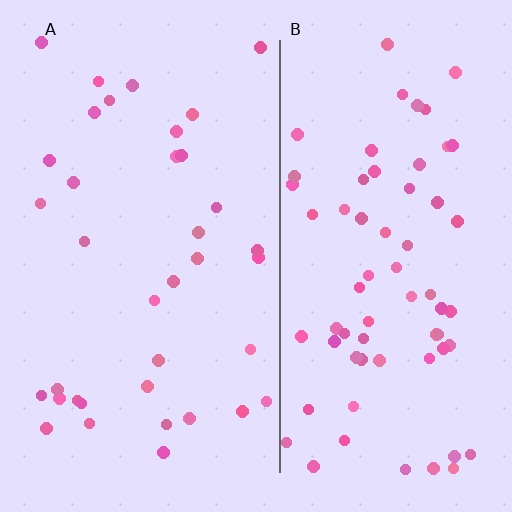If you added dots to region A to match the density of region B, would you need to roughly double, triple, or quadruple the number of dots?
Approximately double.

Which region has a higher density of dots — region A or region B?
B (the right).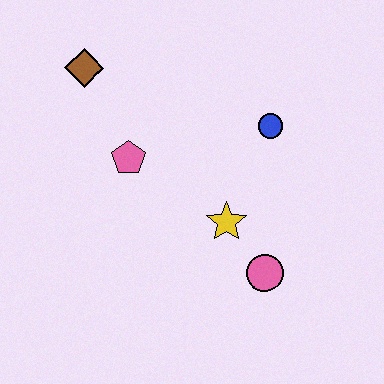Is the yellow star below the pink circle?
No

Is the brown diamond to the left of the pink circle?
Yes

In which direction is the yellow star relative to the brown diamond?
The yellow star is below the brown diamond.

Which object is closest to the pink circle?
The yellow star is closest to the pink circle.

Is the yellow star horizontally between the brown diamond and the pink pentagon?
No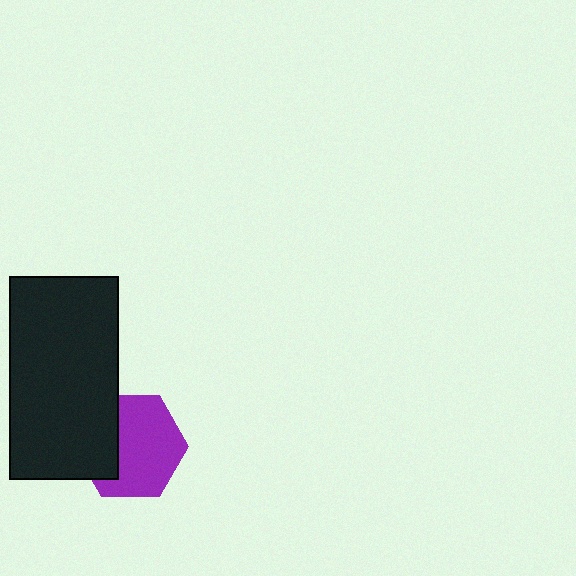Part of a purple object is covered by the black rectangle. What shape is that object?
It is a hexagon.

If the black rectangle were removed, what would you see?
You would see the complete purple hexagon.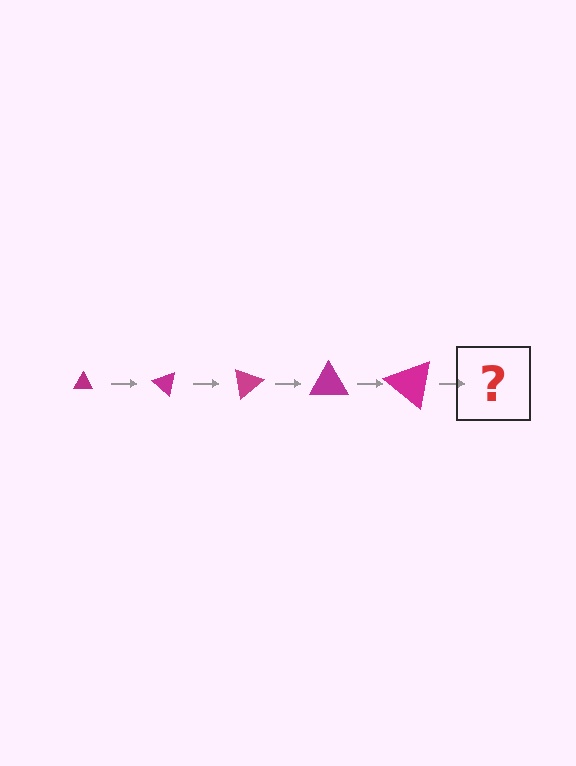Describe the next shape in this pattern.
It should be a triangle, larger than the previous one and rotated 200 degrees from the start.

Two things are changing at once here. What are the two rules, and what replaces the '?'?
The two rules are that the triangle grows larger each step and it rotates 40 degrees each step. The '?' should be a triangle, larger than the previous one and rotated 200 degrees from the start.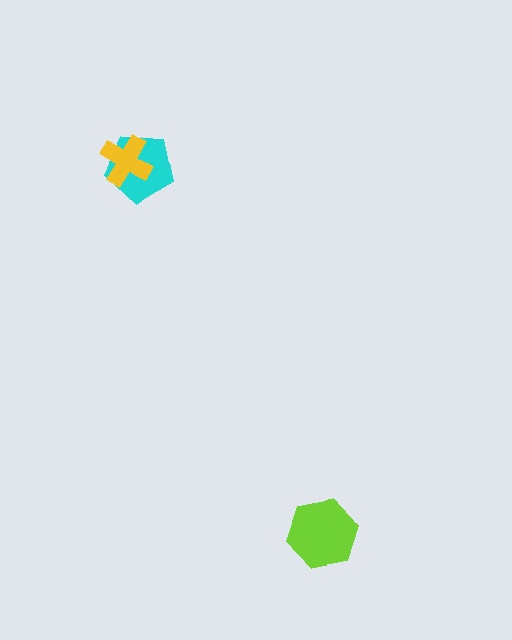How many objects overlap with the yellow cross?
1 object overlaps with the yellow cross.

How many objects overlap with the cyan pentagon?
1 object overlaps with the cyan pentagon.